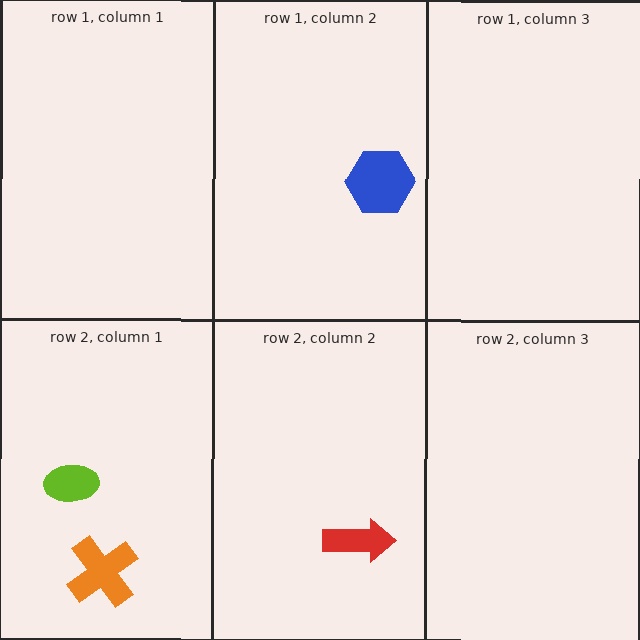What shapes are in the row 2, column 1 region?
The lime ellipse, the orange cross.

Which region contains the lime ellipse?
The row 2, column 1 region.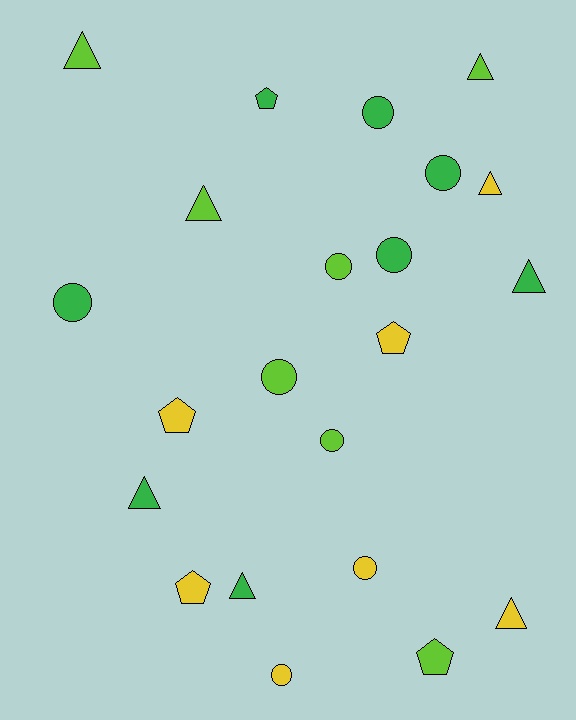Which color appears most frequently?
Green, with 8 objects.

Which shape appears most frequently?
Circle, with 9 objects.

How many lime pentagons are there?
There is 1 lime pentagon.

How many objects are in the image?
There are 22 objects.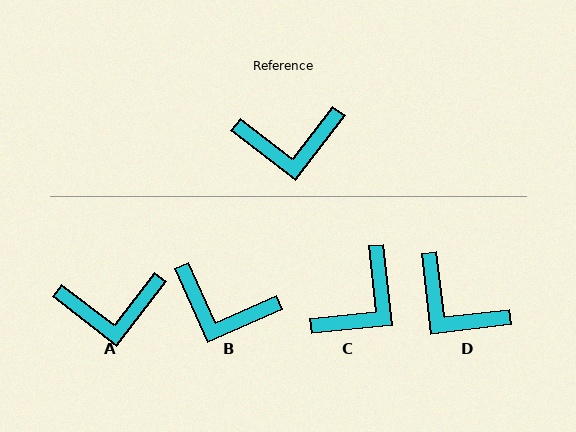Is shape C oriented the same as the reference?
No, it is off by about 43 degrees.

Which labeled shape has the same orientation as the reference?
A.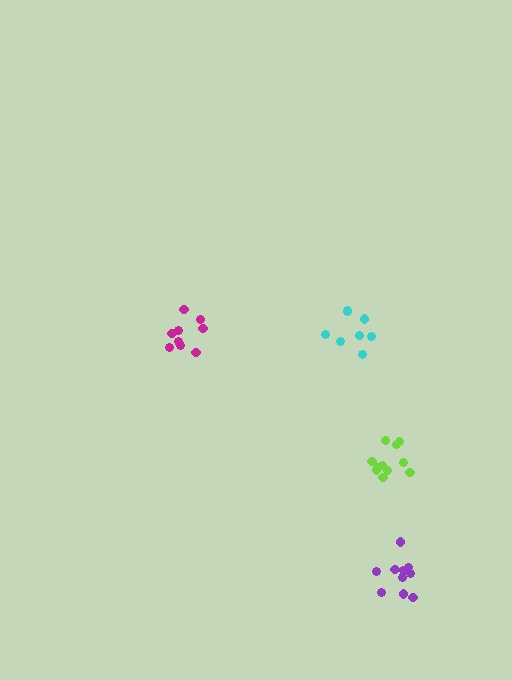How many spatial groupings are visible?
There are 4 spatial groupings.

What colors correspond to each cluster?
The clusters are colored: cyan, lime, magenta, purple.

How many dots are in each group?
Group 1: 8 dots, Group 2: 11 dots, Group 3: 9 dots, Group 4: 10 dots (38 total).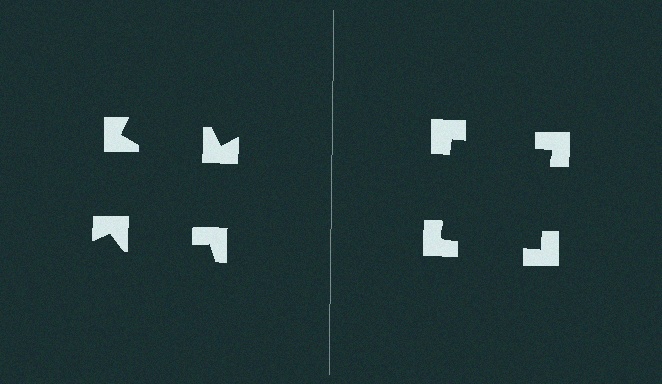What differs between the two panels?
The notched squares are positioned identically on both sides; only the wedge orientations differ. On the right they align to a square; on the left they are misaligned.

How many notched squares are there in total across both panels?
8 — 4 on each side.